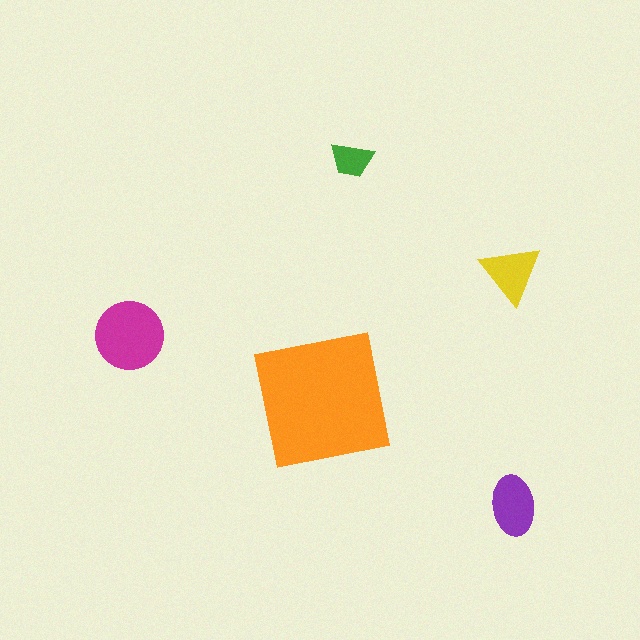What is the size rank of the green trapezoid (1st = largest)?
5th.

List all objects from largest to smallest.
The orange square, the magenta circle, the purple ellipse, the yellow triangle, the green trapezoid.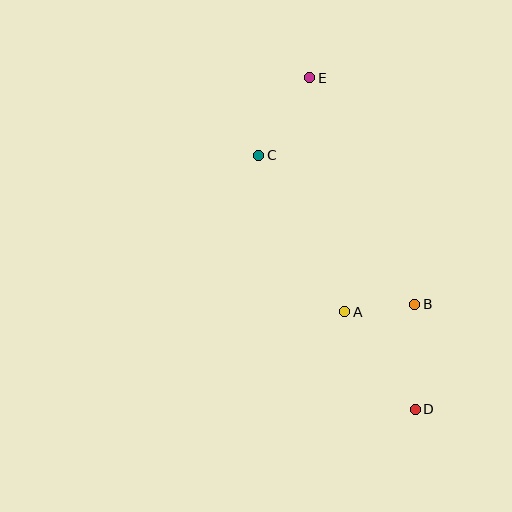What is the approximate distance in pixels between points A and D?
The distance between A and D is approximately 121 pixels.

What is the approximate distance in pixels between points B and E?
The distance between B and E is approximately 249 pixels.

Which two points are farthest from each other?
Points D and E are farthest from each other.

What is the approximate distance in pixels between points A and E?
The distance between A and E is approximately 236 pixels.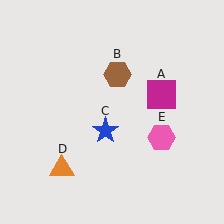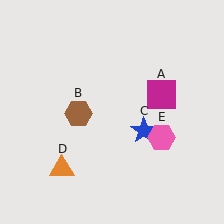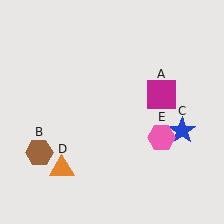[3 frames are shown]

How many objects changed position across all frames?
2 objects changed position: brown hexagon (object B), blue star (object C).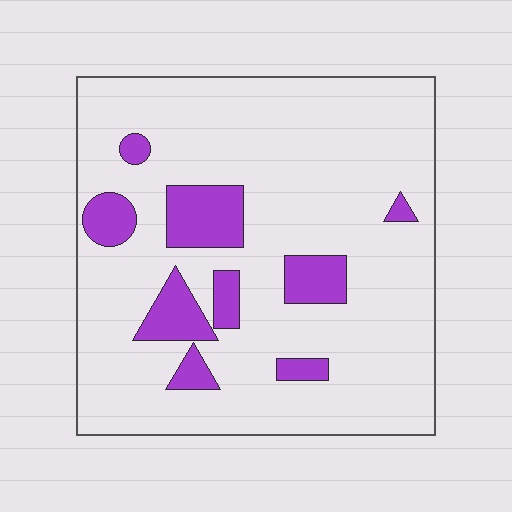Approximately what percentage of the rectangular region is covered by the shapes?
Approximately 15%.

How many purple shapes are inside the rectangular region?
9.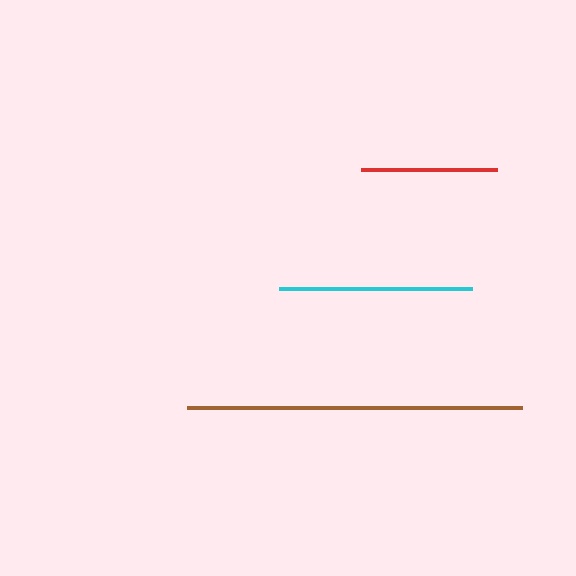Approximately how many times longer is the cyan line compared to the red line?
The cyan line is approximately 1.4 times the length of the red line.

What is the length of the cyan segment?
The cyan segment is approximately 193 pixels long.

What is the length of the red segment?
The red segment is approximately 136 pixels long.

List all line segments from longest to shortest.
From longest to shortest: brown, cyan, red.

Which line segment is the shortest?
The red line is the shortest at approximately 136 pixels.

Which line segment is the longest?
The brown line is the longest at approximately 335 pixels.